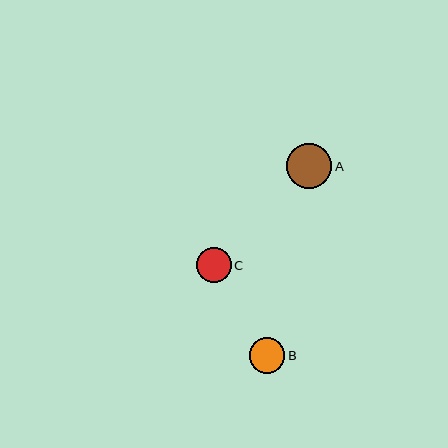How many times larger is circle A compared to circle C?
Circle A is approximately 1.3 times the size of circle C.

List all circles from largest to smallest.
From largest to smallest: A, B, C.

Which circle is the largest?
Circle A is the largest with a size of approximately 45 pixels.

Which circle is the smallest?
Circle C is the smallest with a size of approximately 35 pixels.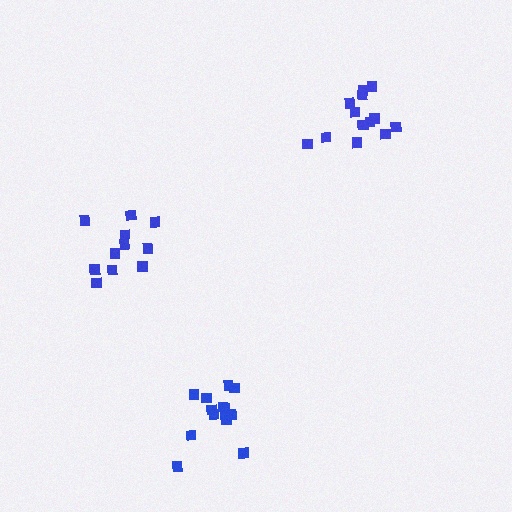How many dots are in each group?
Group 1: 11 dots, Group 2: 13 dots, Group 3: 15 dots (39 total).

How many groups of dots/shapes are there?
There are 3 groups.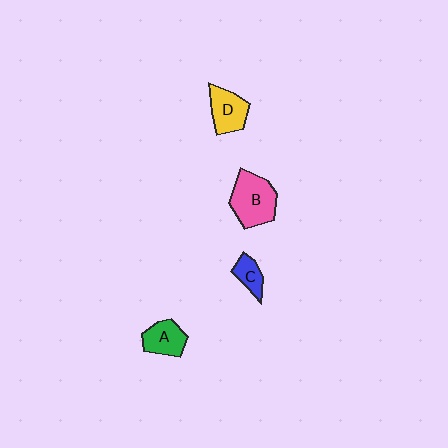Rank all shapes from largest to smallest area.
From largest to smallest: B (pink), D (yellow), A (green), C (blue).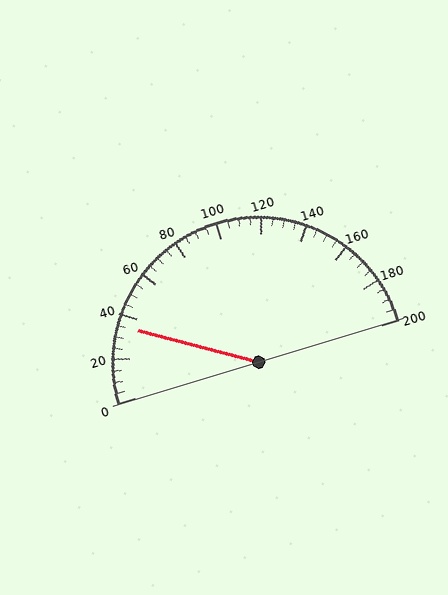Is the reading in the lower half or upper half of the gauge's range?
The reading is in the lower half of the range (0 to 200).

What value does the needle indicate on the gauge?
The needle indicates approximately 35.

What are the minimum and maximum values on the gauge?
The gauge ranges from 0 to 200.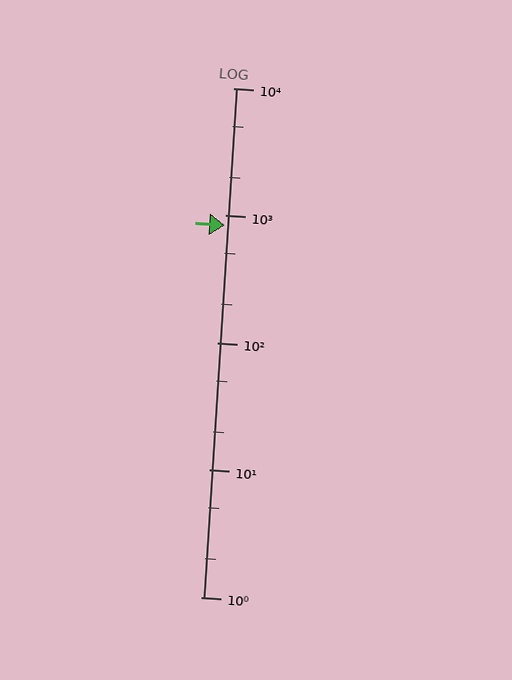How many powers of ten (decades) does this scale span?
The scale spans 4 decades, from 1 to 10000.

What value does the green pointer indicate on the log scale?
The pointer indicates approximately 830.